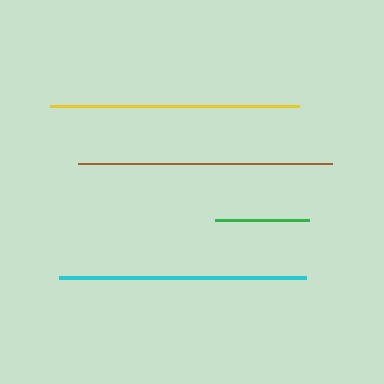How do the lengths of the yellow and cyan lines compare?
The yellow and cyan lines are approximately the same length.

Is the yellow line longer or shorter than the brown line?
The brown line is longer than the yellow line.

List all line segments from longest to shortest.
From longest to shortest: brown, yellow, cyan, green.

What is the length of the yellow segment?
The yellow segment is approximately 249 pixels long.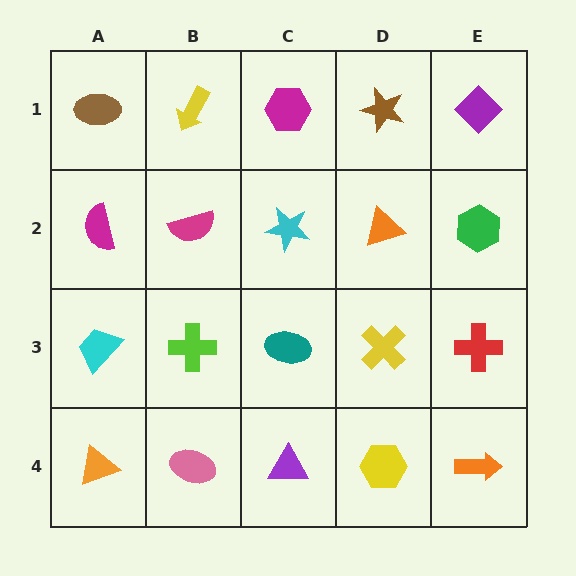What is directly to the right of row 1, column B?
A magenta hexagon.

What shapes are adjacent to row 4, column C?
A teal ellipse (row 3, column C), a pink ellipse (row 4, column B), a yellow hexagon (row 4, column D).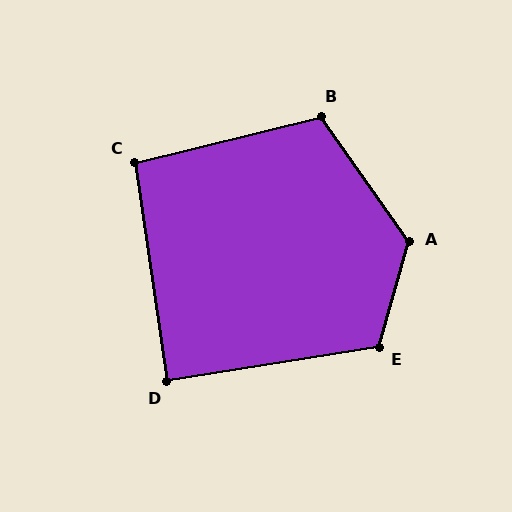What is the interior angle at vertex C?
Approximately 95 degrees (obtuse).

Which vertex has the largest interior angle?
A, at approximately 129 degrees.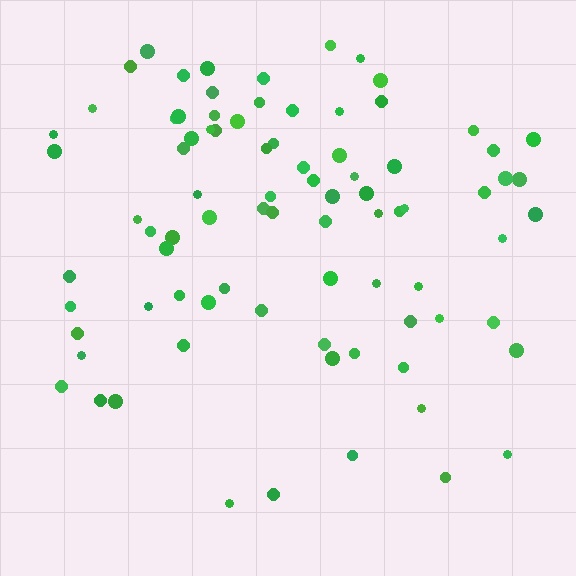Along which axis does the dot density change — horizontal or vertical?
Vertical.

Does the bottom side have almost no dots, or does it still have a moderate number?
Still a moderate number, just noticeably fewer than the top.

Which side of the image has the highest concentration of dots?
The top.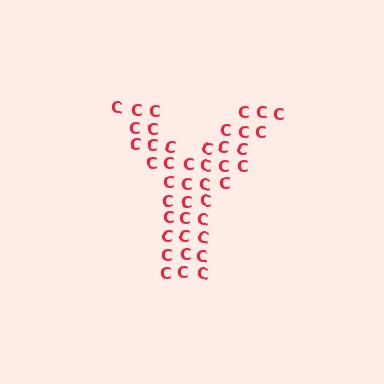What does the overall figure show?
The overall figure shows the letter Y.